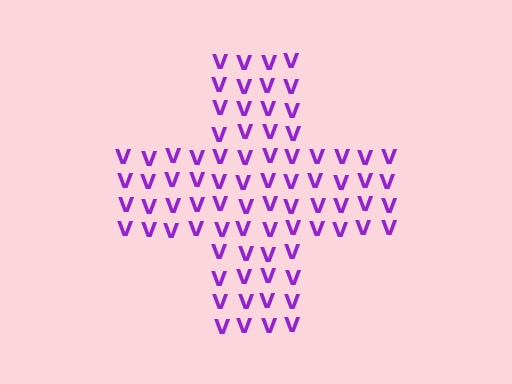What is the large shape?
The large shape is a cross.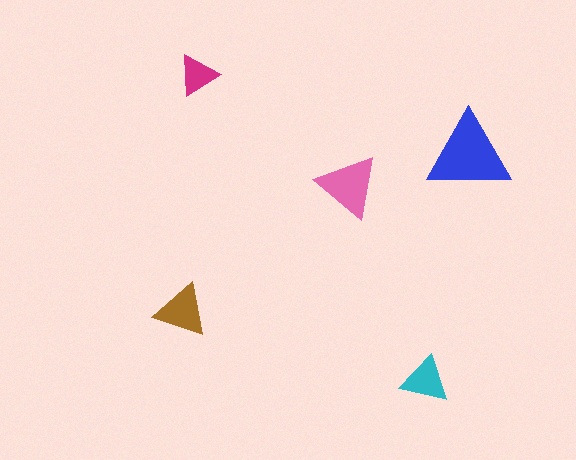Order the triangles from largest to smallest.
the blue one, the pink one, the brown one, the cyan one, the magenta one.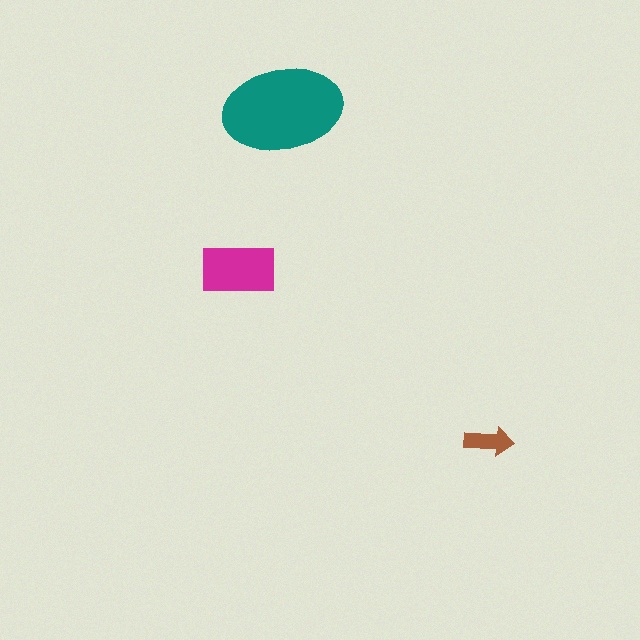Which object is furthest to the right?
The brown arrow is rightmost.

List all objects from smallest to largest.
The brown arrow, the magenta rectangle, the teal ellipse.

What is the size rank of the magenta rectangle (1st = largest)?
2nd.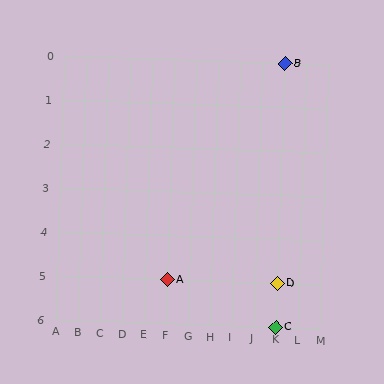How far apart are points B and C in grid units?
Points B and C are 6 rows apart.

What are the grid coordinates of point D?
Point D is at grid coordinates (K, 5).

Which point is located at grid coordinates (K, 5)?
Point D is at (K, 5).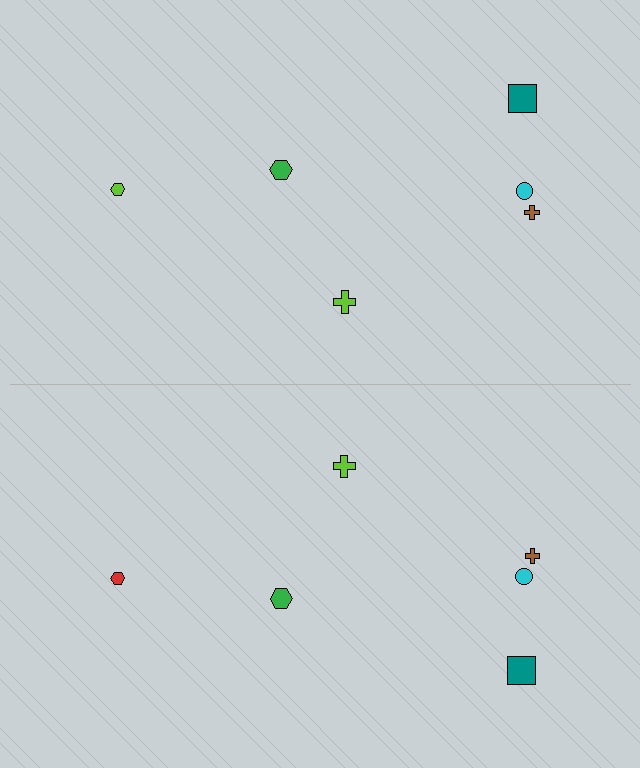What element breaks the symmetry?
The red hexagon on the bottom side breaks the symmetry — its mirror counterpart is lime.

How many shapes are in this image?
There are 12 shapes in this image.